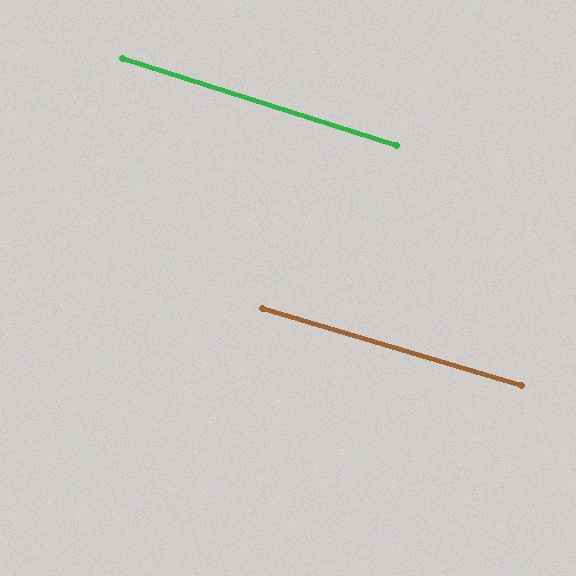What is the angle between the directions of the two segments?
Approximately 1 degree.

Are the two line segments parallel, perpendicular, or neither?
Parallel — their directions differ by only 1.2°.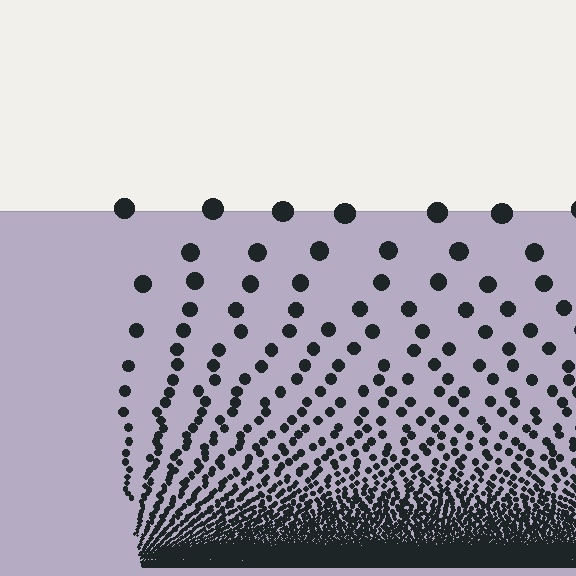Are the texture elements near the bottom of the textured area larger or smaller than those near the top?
Smaller. The gradient is inverted — elements near the bottom are smaller and denser.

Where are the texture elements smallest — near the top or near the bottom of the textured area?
Near the bottom.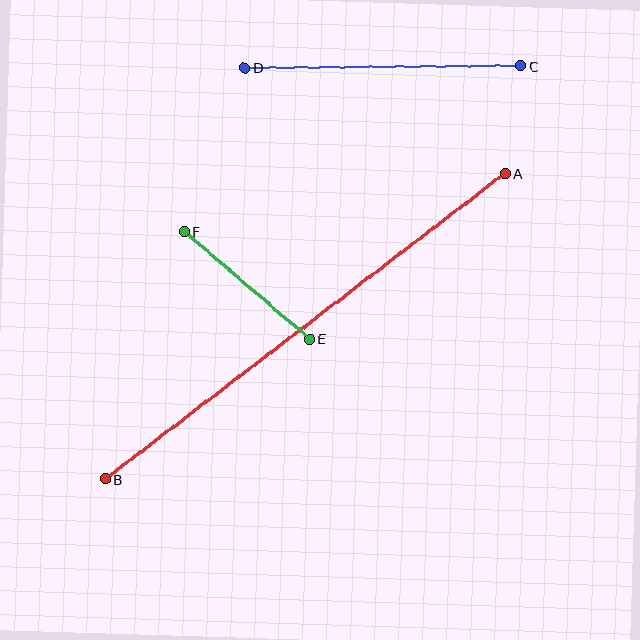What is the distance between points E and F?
The distance is approximately 166 pixels.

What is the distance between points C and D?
The distance is approximately 276 pixels.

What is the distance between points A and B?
The distance is approximately 503 pixels.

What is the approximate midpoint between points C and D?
The midpoint is at approximately (383, 67) pixels.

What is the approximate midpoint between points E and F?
The midpoint is at approximately (247, 285) pixels.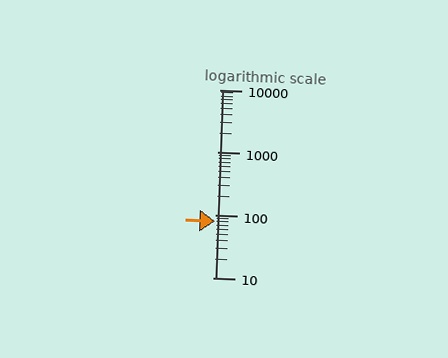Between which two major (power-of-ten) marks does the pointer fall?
The pointer is between 10 and 100.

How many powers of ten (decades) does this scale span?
The scale spans 3 decades, from 10 to 10000.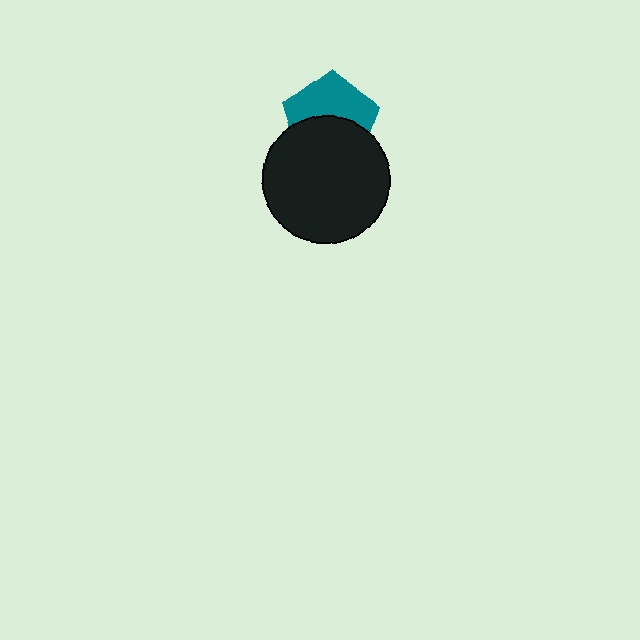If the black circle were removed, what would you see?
You would see the complete teal pentagon.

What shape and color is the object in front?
The object in front is a black circle.